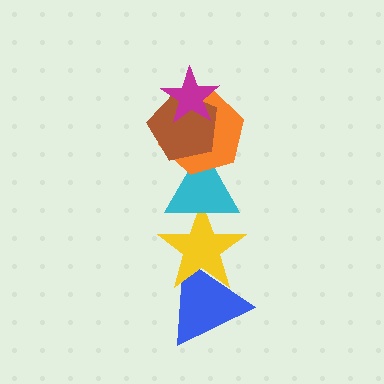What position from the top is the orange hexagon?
The orange hexagon is 3rd from the top.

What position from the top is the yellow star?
The yellow star is 5th from the top.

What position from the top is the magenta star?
The magenta star is 1st from the top.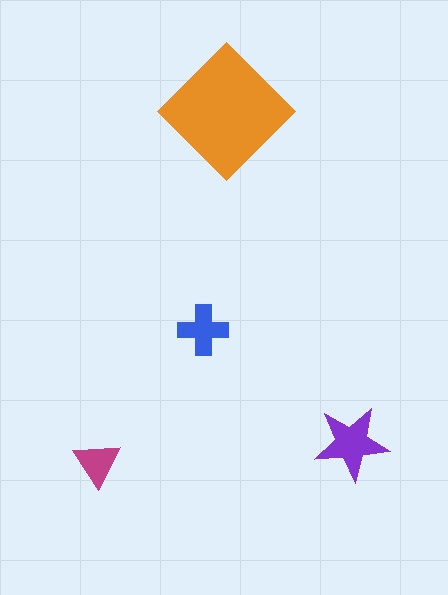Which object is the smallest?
The magenta triangle.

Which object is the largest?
The orange diamond.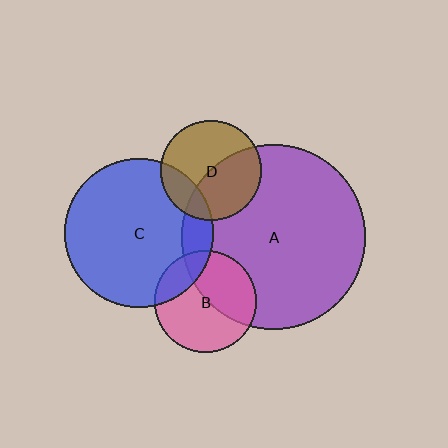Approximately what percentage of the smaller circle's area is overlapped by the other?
Approximately 20%.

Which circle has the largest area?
Circle A (purple).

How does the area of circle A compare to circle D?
Approximately 3.4 times.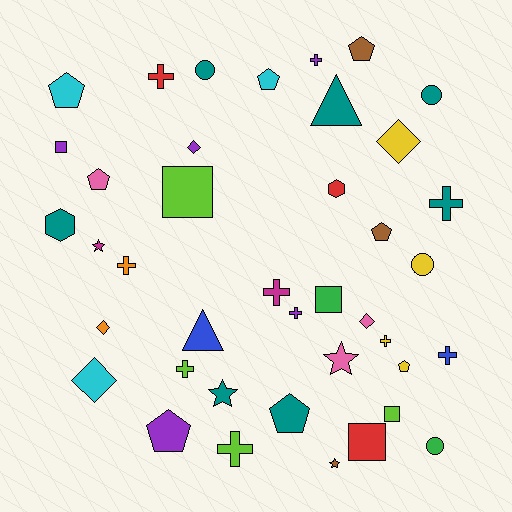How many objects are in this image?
There are 40 objects.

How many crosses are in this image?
There are 10 crosses.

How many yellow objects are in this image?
There are 4 yellow objects.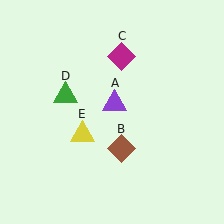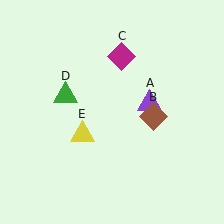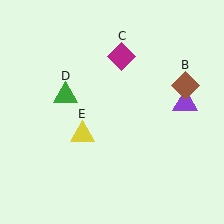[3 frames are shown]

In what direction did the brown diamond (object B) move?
The brown diamond (object B) moved up and to the right.